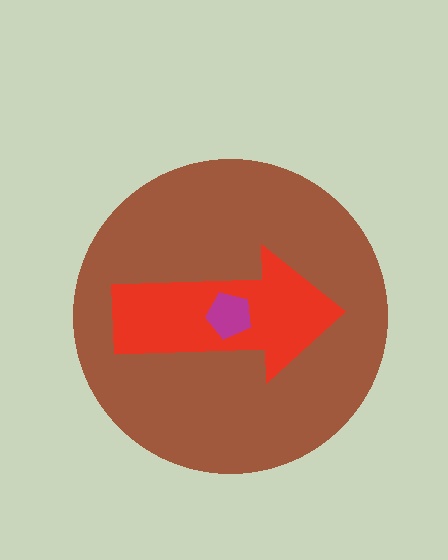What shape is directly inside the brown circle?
The red arrow.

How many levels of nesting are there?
3.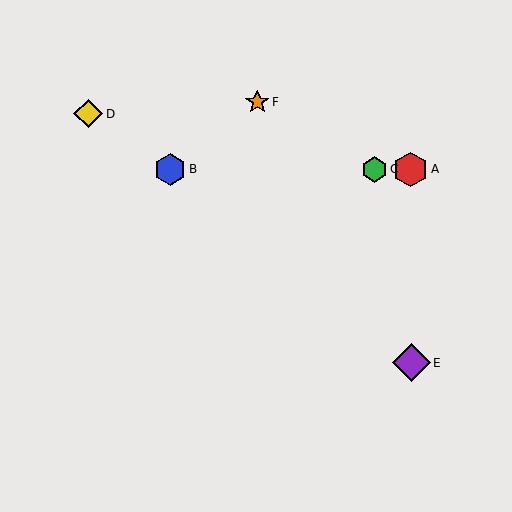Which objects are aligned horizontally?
Objects A, B, C are aligned horizontally.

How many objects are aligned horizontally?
3 objects (A, B, C) are aligned horizontally.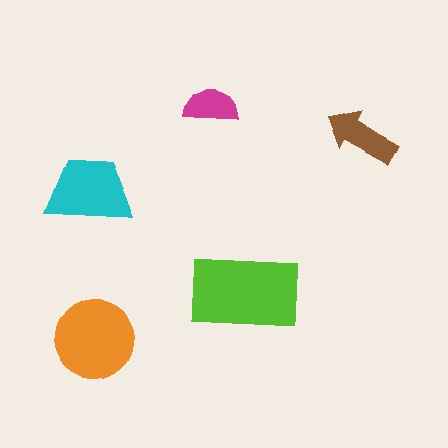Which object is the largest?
The lime rectangle.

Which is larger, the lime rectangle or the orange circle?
The lime rectangle.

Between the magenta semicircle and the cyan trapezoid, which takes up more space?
The cyan trapezoid.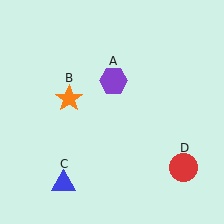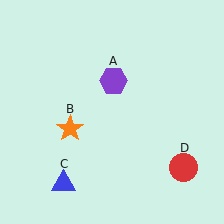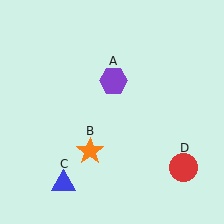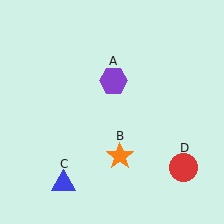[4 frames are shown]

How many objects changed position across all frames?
1 object changed position: orange star (object B).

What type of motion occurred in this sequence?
The orange star (object B) rotated counterclockwise around the center of the scene.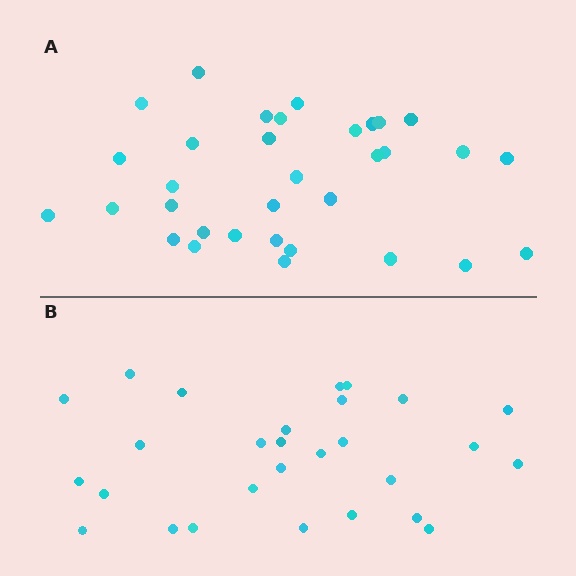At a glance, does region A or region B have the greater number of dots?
Region A (the top region) has more dots.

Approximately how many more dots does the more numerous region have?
Region A has about 5 more dots than region B.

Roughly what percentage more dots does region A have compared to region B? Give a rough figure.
About 20% more.